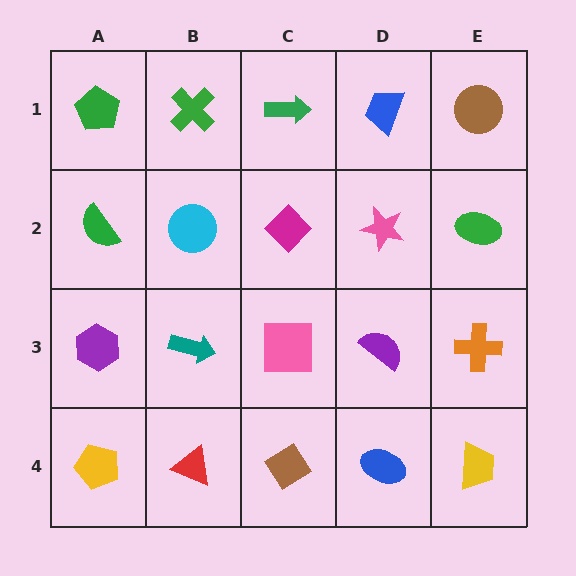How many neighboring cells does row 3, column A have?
3.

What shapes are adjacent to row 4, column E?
An orange cross (row 3, column E), a blue ellipse (row 4, column D).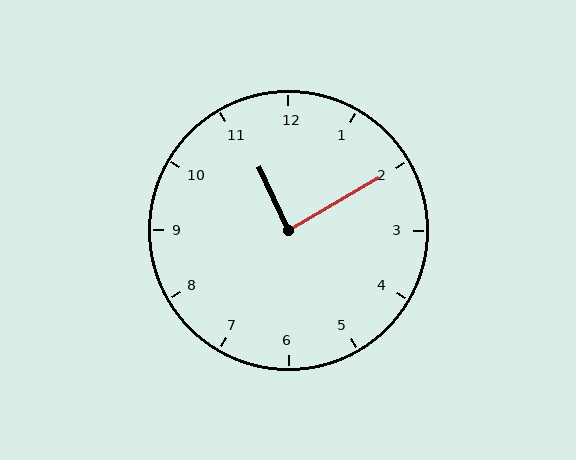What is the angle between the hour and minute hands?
Approximately 85 degrees.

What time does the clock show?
11:10.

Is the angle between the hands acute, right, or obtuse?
It is right.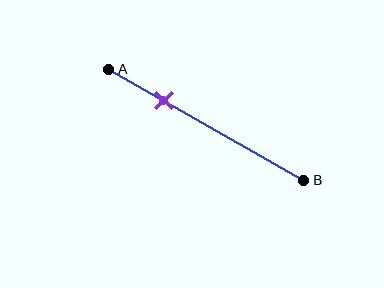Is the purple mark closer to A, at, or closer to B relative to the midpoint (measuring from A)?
The purple mark is closer to point A than the midpoint of segment AB.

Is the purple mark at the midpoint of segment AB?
No, the mark is at about 30% from A, not at the 50% midpoint.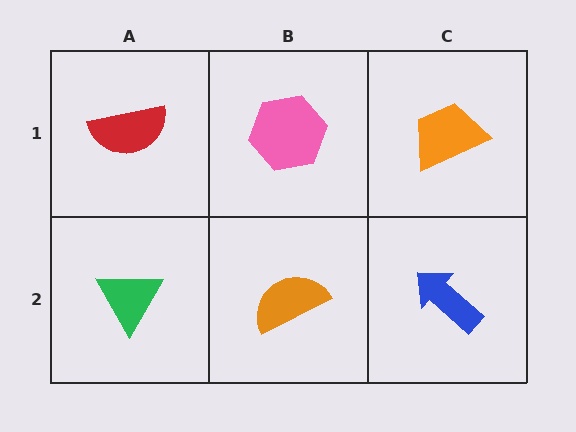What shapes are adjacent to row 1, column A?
A green triangle (row 2, column A), a pink hexagon (row 1, column B).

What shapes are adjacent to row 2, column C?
An orange trapezoid (row 1, column C), an orange semicircle (row 2, column B).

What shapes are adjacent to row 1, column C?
A blue arrow (row 2, column C), a pink hexagon (row 1, column B).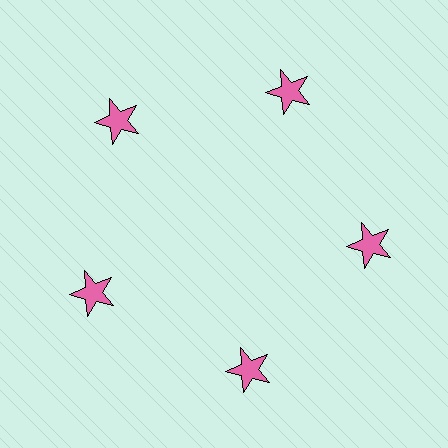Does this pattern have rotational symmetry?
Yes, this pattern has 5-fold rotational symmetry. It looks the same after rotating 72 degrees around the center.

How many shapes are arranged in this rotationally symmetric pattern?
There are 5 shapes, arranged in 5 groups of 1.